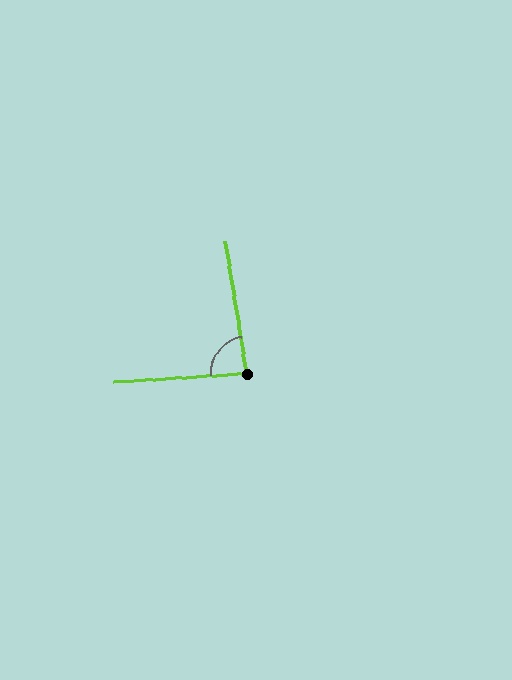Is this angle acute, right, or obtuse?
It is acute.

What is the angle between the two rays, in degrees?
Approximately 84 degrees.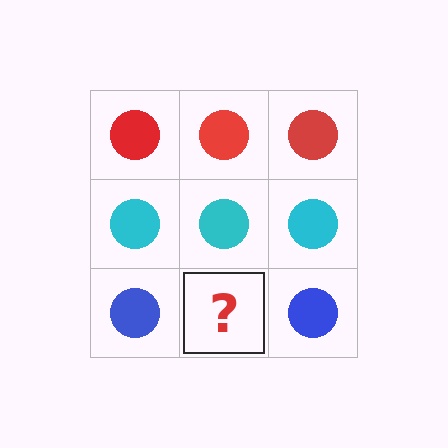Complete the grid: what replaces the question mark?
The question mark should be replaced with a blue circle.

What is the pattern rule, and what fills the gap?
The rule is that each row has a consistent color. The gap should be filled with a blue circle.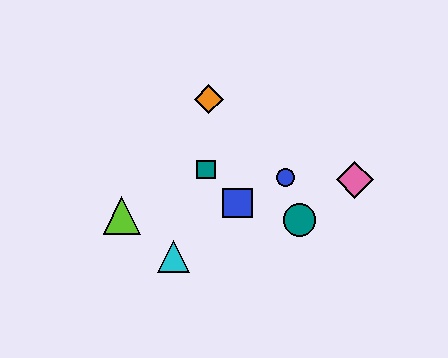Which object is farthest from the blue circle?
The lime triangle is farthest from the blue circle.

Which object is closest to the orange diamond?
The teal square is closest to the orange diamond.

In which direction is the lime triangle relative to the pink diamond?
The lime triangle is to the left of the pink diamond.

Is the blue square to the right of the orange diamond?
Yes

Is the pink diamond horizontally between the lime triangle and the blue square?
No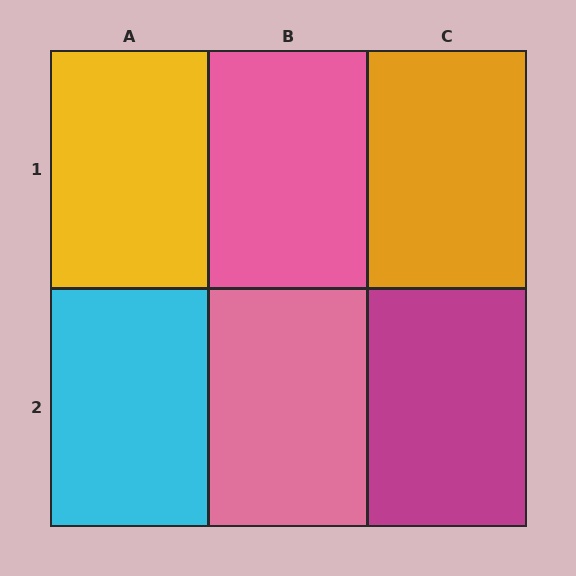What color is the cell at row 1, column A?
Yellow.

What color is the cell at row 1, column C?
Orange.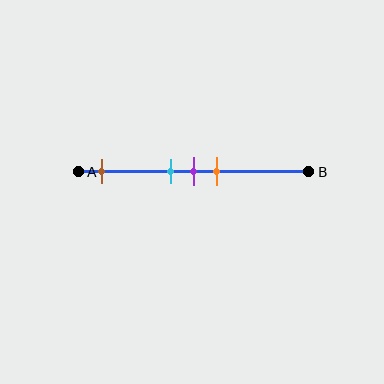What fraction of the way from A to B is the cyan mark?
The cyan mark is approximately 40% (0.4) of the way from A to B.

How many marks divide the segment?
There are 4 marks dividing the segment.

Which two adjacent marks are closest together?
The cyan and purple marks are the closest adjacent pair.